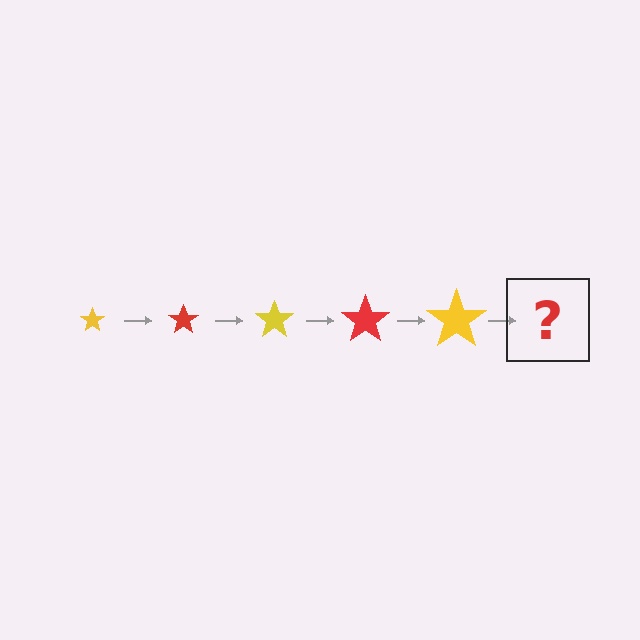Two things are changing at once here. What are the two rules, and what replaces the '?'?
The two rules are that the star grows larger each step and the color cycles through yellow and red. The '?' should be a red star, larger than the previous one.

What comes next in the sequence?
The next element should be a red star, larger than the previous one.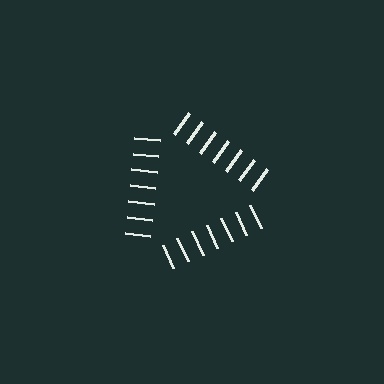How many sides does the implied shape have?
3 sides — the line-ends trace a triangle.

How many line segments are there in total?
21 — 7 along each of the 3 edges.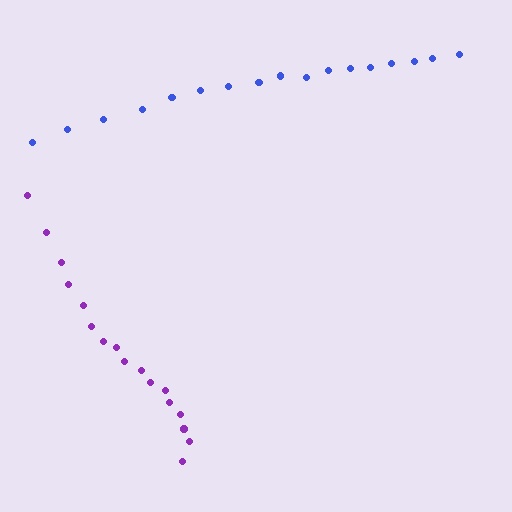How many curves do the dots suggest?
There are 2 distinct paths.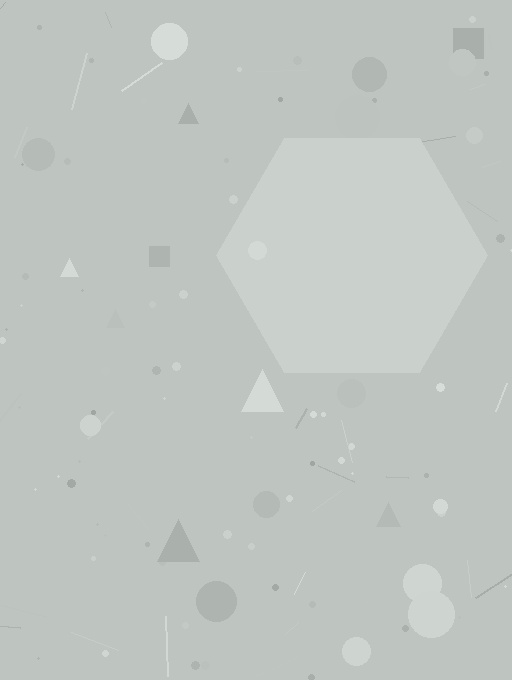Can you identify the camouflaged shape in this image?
The camouflaged shape is a hexagon.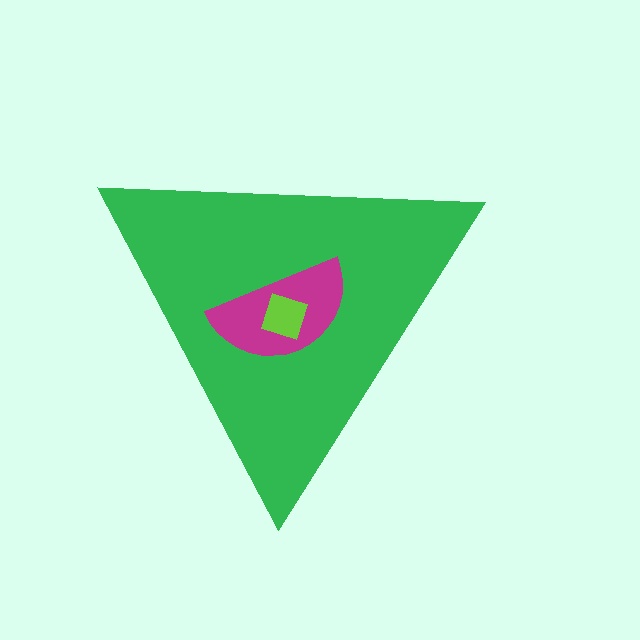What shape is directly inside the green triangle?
The magenta semicircle.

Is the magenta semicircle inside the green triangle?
Yes.